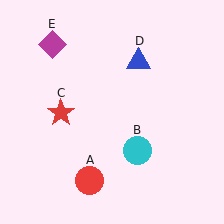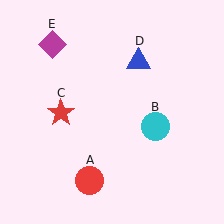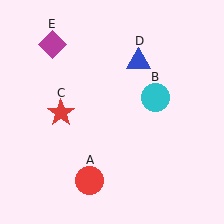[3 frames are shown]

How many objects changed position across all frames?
1 object changed position: cyan circle (object B).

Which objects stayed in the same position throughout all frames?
Red circle (object A) and red star (object C) and blue triangle (object D) and magenta diamond (object E) remained stationary.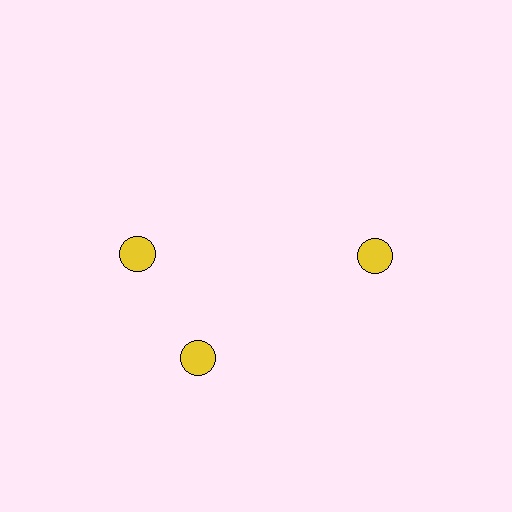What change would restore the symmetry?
The symmetry would be restored by rotating it back into even spacing with its neighbors so that all 3 circles sit at equal angles and equal distance from the center.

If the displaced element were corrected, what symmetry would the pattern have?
It would have 3-fold rotational symmetry — the pattern would map onto itself every 120 degrees.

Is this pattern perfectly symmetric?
No. The 3 yellow circles are arranged in a ring, but one element near the 11 o'clock position is rotated out of alignment along the ring, breaking the 3-fold rotational symmetry.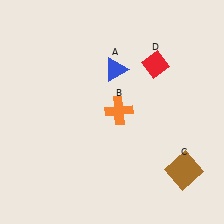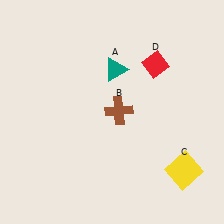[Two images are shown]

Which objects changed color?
A changed from blue to teal. B changed from orange to brown. C changed from brown to yellow.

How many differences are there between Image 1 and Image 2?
There are 3 differences between the two images.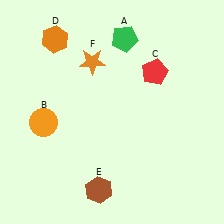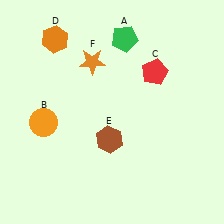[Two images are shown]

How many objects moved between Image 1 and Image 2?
1 object moved between the two images.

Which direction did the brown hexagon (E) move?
The brown hexagon (E) moved up.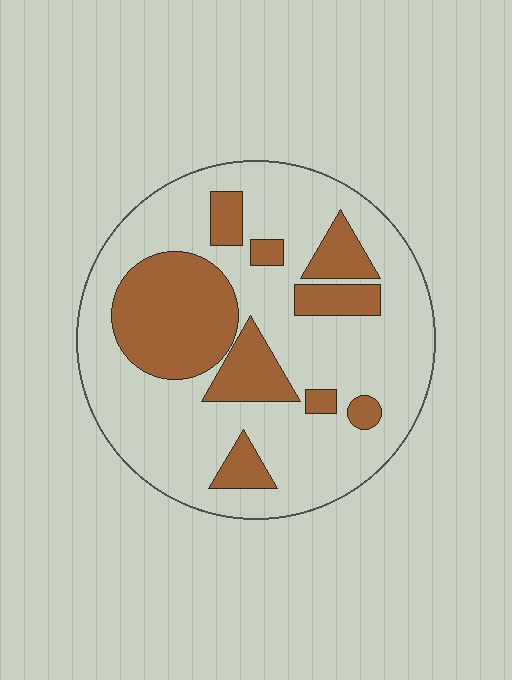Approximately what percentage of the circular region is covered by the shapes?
Approximately 30%.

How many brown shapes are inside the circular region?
9.